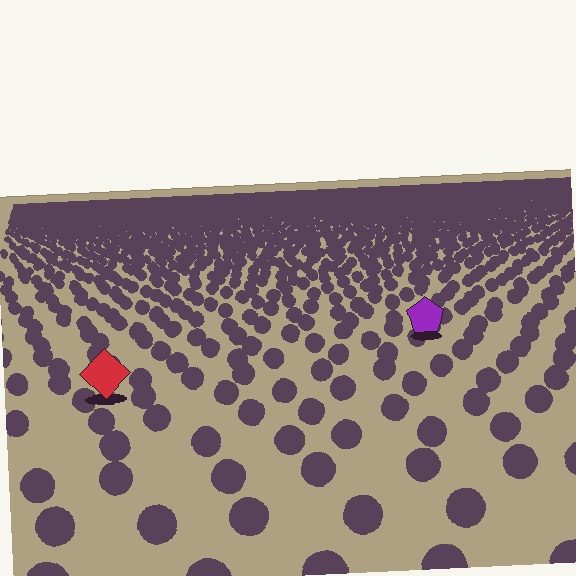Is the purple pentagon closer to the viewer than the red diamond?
No. The red diamond is closer — you can tell from the texture gradient: the ground texture is coarser near it.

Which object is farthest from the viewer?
The purple pentagon is farthest from the viewer. It appears smaller and the ground texture around it is denser.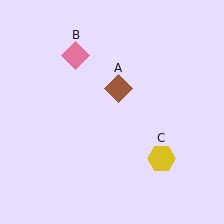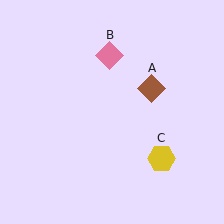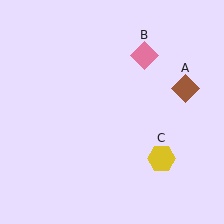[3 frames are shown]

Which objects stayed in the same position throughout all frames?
Yellow hexagon (object C) remained stationary.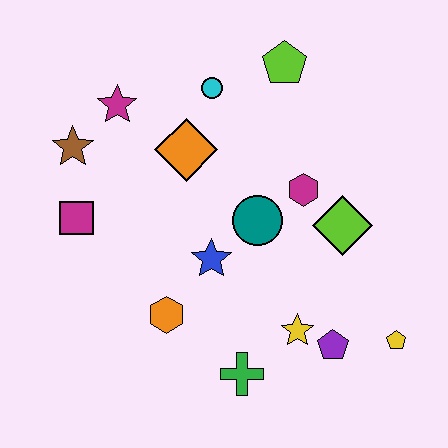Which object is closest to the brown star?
The magenta star is closest to the brown star.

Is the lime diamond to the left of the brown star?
No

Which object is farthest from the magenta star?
The yellow pentagon is farthest from the magenta star.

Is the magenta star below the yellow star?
No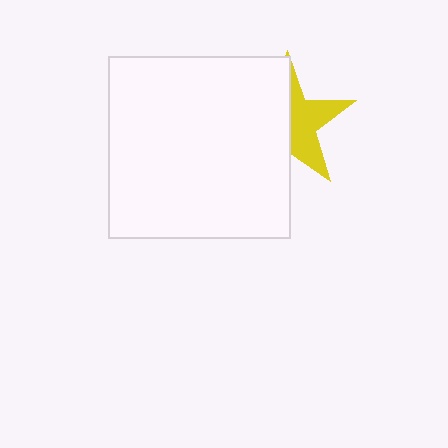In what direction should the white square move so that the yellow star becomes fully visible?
The white square should move left. That is the shortest direction to clear the overlap and leave the yellow star fully visible.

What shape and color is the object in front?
The object in front is a white square.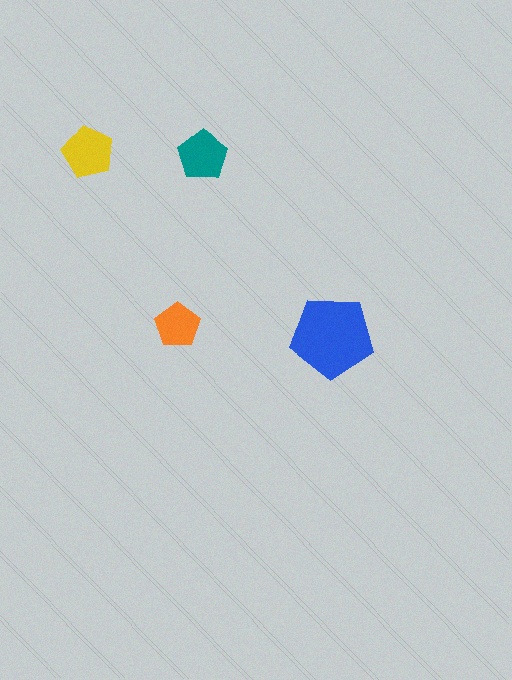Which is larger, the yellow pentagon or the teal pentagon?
The yellow one.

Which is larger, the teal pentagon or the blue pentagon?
The blue one.